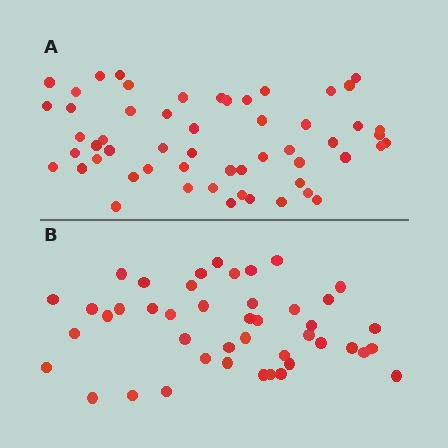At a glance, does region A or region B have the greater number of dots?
Region A (the top region) has more dots.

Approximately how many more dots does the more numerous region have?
Region A has roughly 12 or so more dots than region B.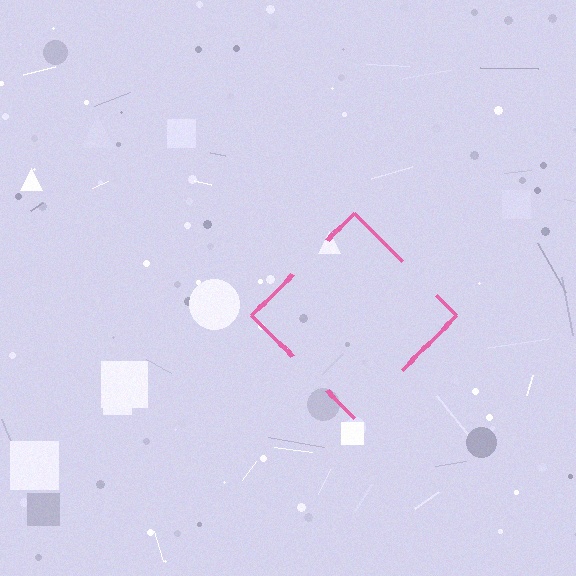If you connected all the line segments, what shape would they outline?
They would outline a diamond.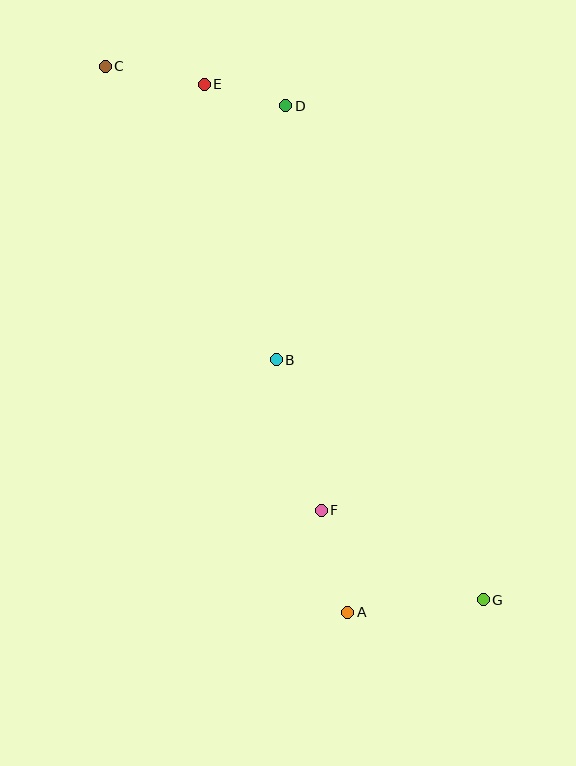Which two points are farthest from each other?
Points C and G are farthest from each other.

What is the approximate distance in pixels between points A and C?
The distance between A and C is approximately 597 pixels.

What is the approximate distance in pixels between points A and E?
The distance between A and E is approximately 547 pixels.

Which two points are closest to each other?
Points D and E are closest to each other.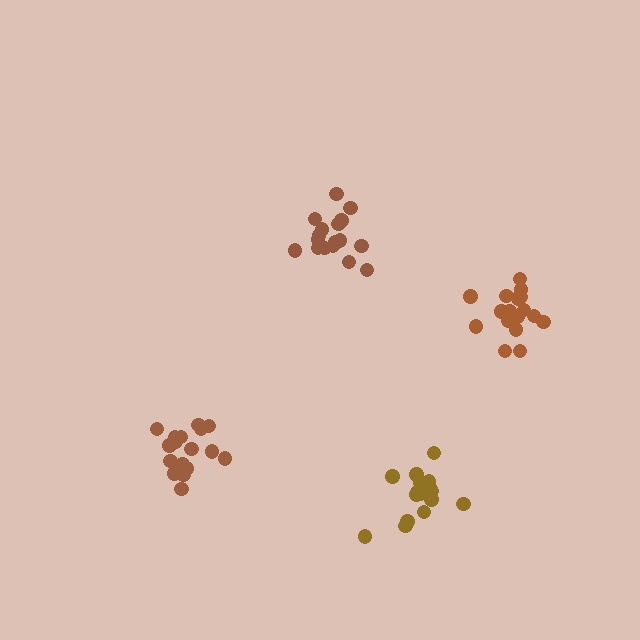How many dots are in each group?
Group 1: 17 dots, Group 2: 18 dots, Group 3: 17 dots, Group 4: 17 dots (69 total).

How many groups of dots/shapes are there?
There are 4 groups.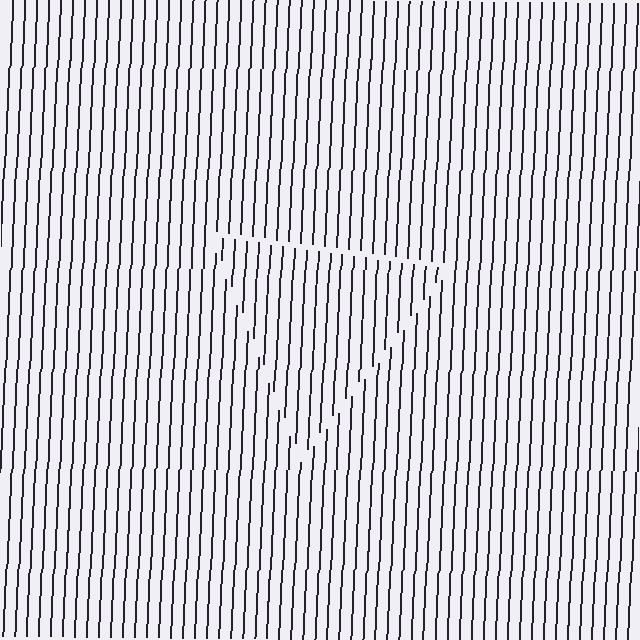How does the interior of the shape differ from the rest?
The interior of the shape contains the same grating, shifted by half a period — the contour is defined by the phase discontinuity where line-ends from the inner and outer gratings abut.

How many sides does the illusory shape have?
3 sides — the line-ends trace a triangle.